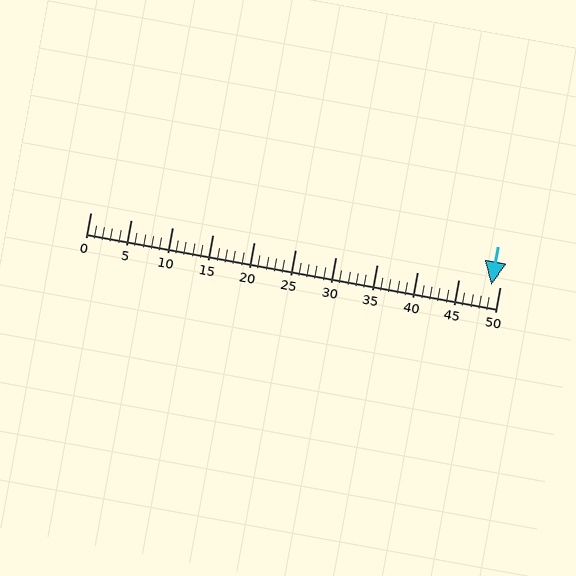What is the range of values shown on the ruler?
The ruler shows values from 0 to 50.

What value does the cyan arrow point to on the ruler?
The cyan arrow points to approximately 49.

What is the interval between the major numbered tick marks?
The major tick marks are spaced 5 units apart.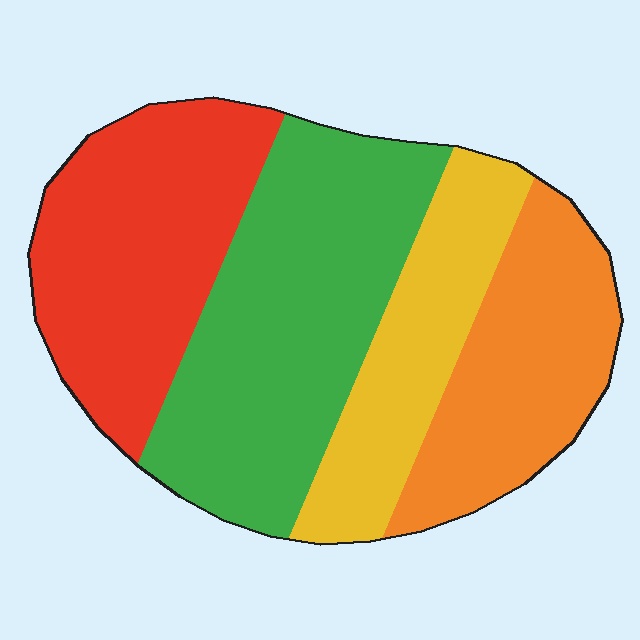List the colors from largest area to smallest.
From largest to smallest: green, red, orange, yellow.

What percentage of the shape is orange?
Orange takes up about one fifth (1/5) of the shape.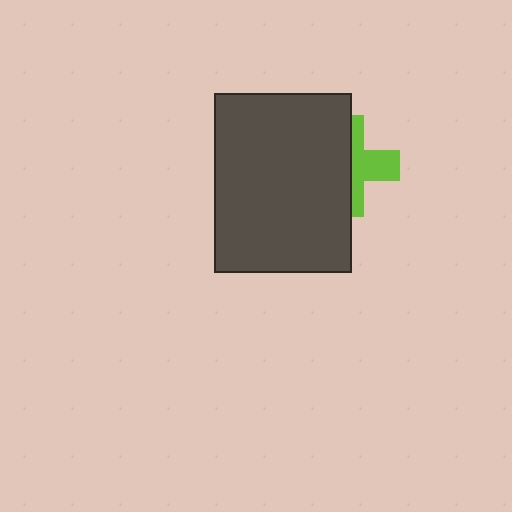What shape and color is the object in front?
The object in front is a dark gray rectangle.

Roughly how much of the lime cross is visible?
A small part of it is visible (roughly 44%).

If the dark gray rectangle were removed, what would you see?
You would see the complete lime cross.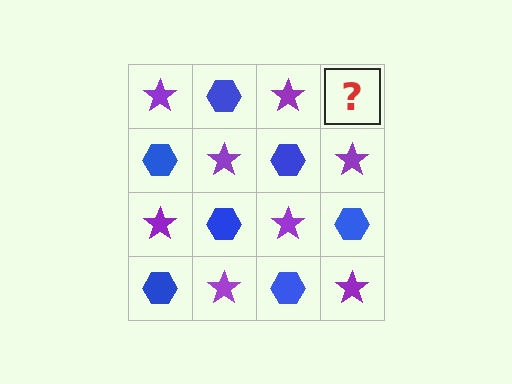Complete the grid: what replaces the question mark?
The question mark should be replaced with a blue hexagon.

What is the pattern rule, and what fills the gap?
The rule is that it alternates purple star and blue hexagon in a checkerboard pattern. The gap should be filled with a blue hexagon.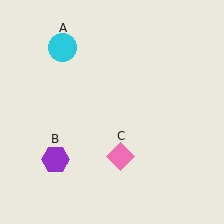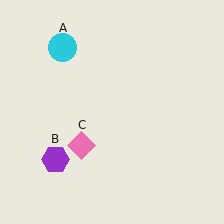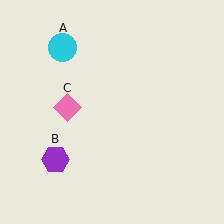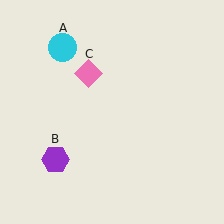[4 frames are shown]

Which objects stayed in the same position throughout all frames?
Cyan circle (object A) and purple hexagon (object B) remained stationary.